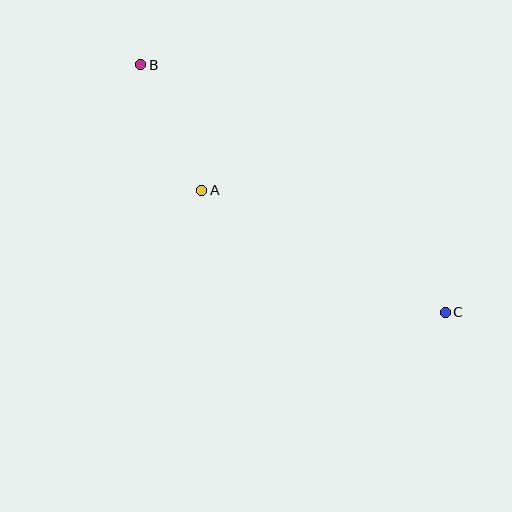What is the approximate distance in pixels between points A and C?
The distance between A and C is approximately 273 pixels.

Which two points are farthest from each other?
Points B and C are farthest from each other.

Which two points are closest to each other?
Points A and B are closest to each other.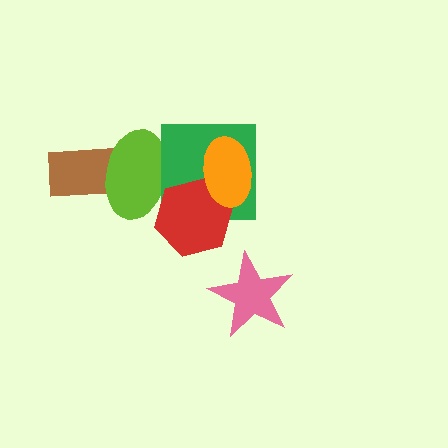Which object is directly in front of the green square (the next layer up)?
The red hexagon is directly in front of the green square.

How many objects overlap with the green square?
3 objects overlap with the green square.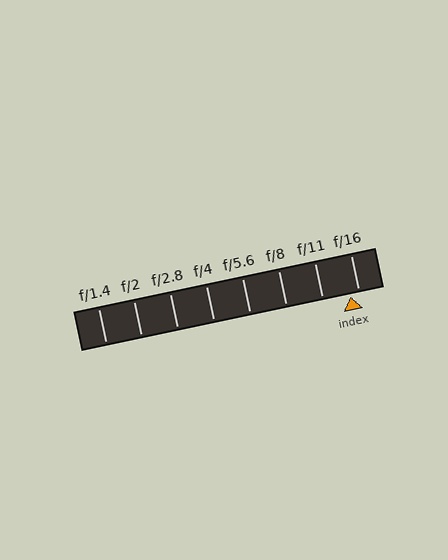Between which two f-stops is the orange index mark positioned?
The index mark is between f/11 and f/16.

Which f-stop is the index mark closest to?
The index mark is closest to f/16.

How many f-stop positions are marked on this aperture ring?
There are 8 f-stop positions marked.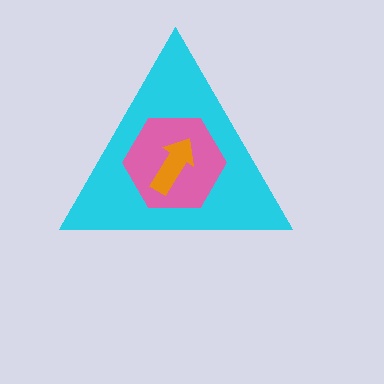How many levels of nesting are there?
3.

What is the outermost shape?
The cyan triangle.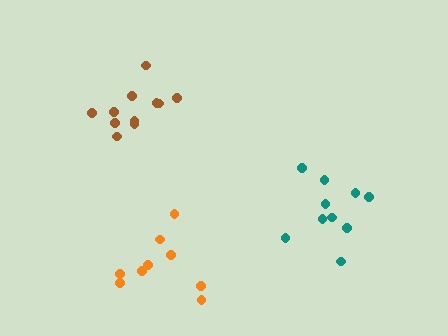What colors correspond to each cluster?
The clusters are colored: orange, brown, teal.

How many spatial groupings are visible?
There are 3 spatial groupings.